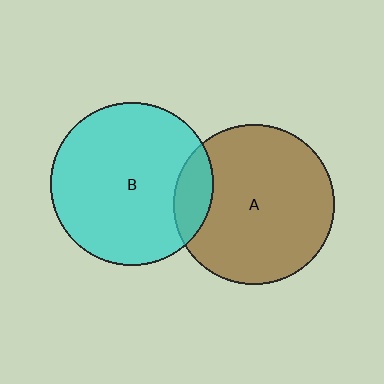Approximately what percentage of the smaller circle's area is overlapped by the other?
Approximately 15%.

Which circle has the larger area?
Circle B (cyan).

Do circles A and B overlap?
Yes.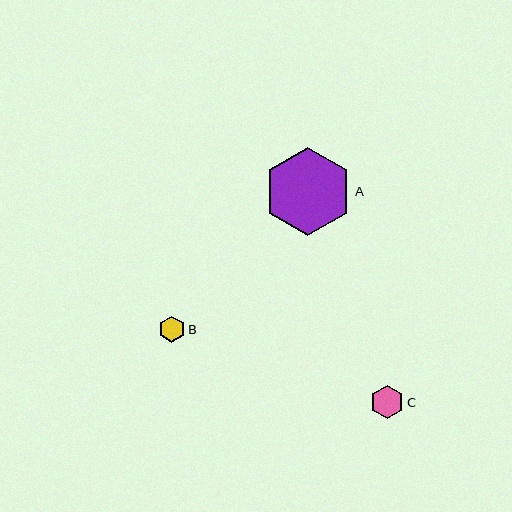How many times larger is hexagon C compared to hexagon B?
Hexagon C is approximately 1.3 times the size of hexagon B.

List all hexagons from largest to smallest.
From largest to smallest: A, C, B.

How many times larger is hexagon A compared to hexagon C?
Hexagon A is approximately 2.6 times the size of hexagon C.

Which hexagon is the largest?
Hexagon A is the largest with a size of approximately 88 pixels.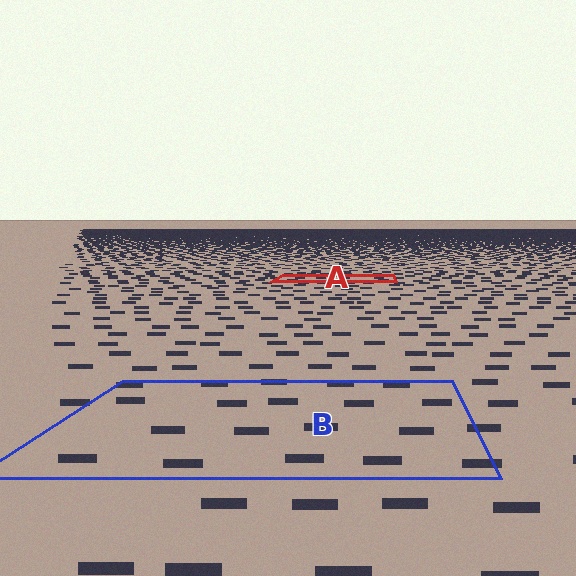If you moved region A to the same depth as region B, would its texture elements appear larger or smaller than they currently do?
They would appear larger. At a closer depth, the same texture elements are projected at a bigger on-screen size.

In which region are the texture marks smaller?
The texture marks are smaller in region A, because it is farther away.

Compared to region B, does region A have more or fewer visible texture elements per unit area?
Region A has more texture elements per unit area — they are packed more densely because it is farther away.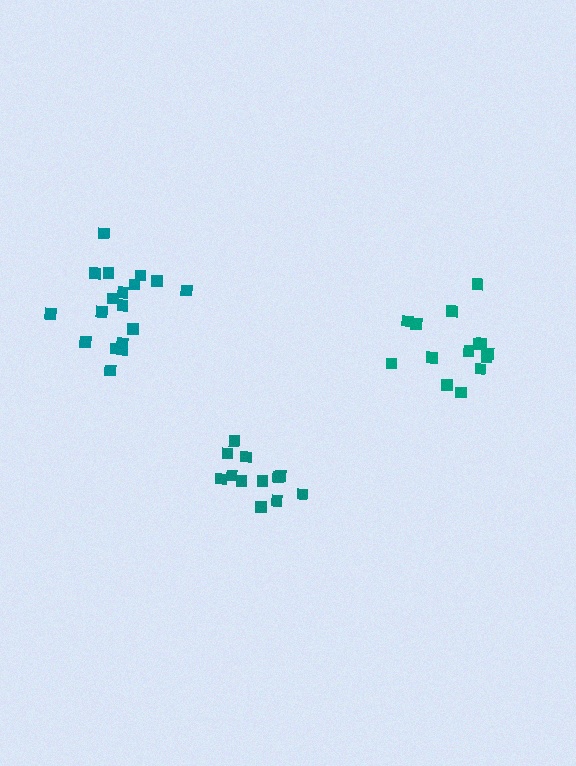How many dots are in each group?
Group 1: 14 dots, Group 2: 12 dots, Group 3: 18 dots (44 total).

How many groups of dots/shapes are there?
There are 3 groups.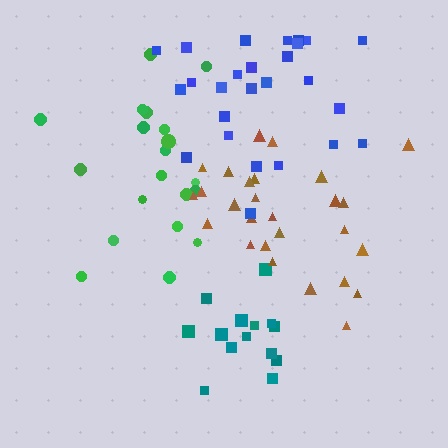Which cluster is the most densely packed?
Teal.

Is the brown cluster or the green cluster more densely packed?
Brown.